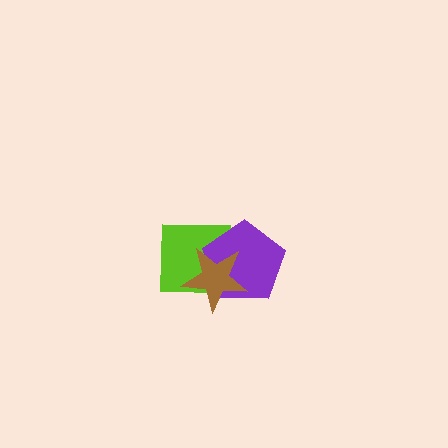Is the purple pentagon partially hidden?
Yes, it is partially covered by another shape.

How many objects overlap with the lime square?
2 objects overlap with the lime square.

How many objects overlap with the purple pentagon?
2 objects overlap with the purple pentagon.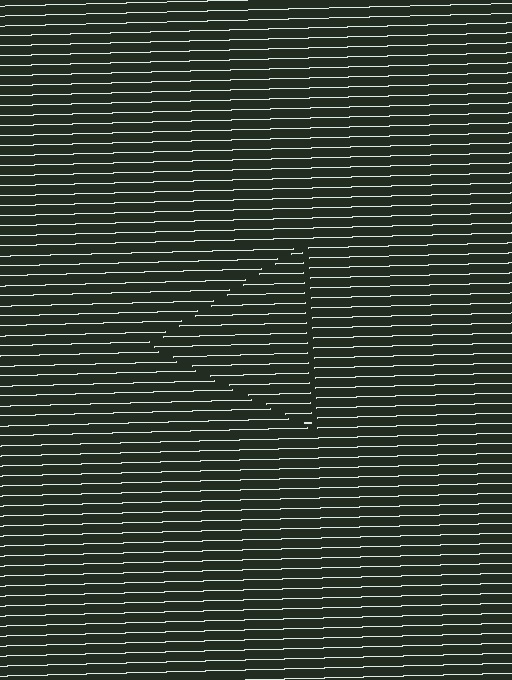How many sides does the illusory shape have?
3 sides — the line-ends trace a triangle.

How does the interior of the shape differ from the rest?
The interior of the shape contains the same grating, shifted by half a period — the contour is defined by the phase discontinuity where line-ends from the inner and outer gratings abut.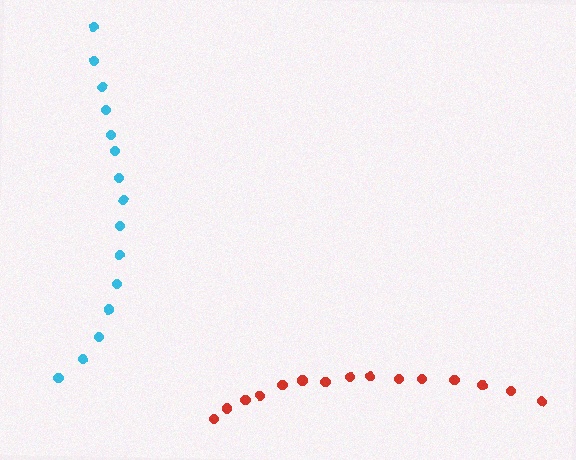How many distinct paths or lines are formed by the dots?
There are 2 distinct paths.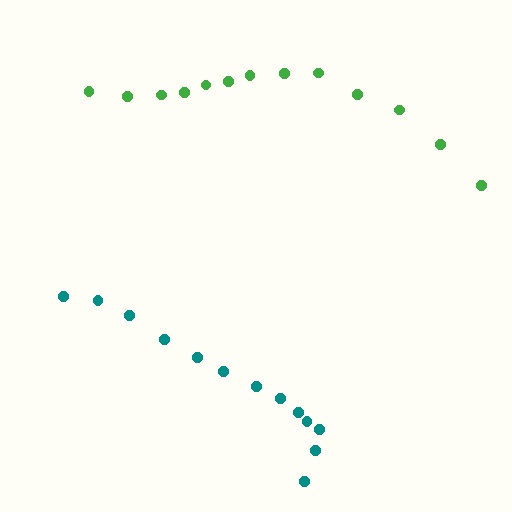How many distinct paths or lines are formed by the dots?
There are 2 distinct paths.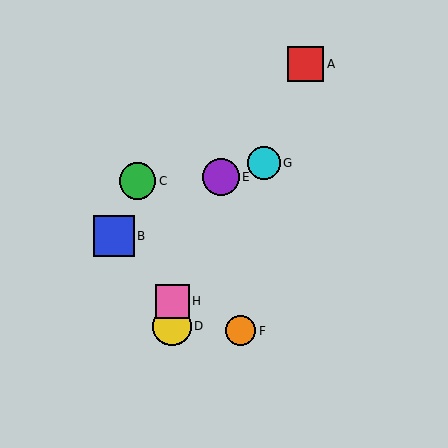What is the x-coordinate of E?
Object E is at x≈221.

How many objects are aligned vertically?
2 objects (D, H) are aligned vertically.